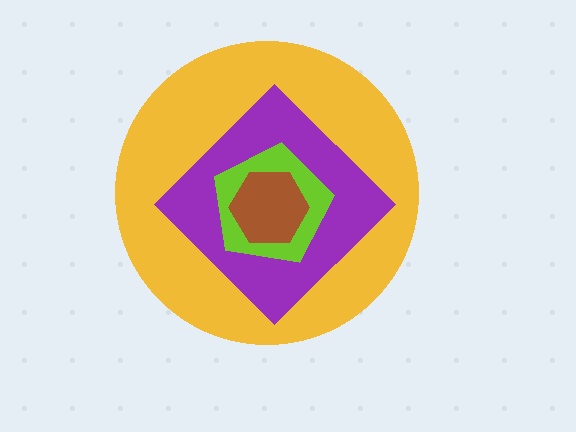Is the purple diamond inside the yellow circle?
Yes.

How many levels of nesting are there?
4.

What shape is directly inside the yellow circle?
The purple diamond.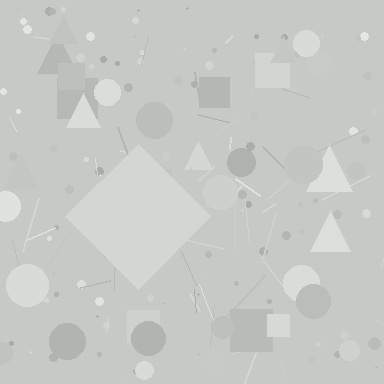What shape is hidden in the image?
A diamond is hidden in the image.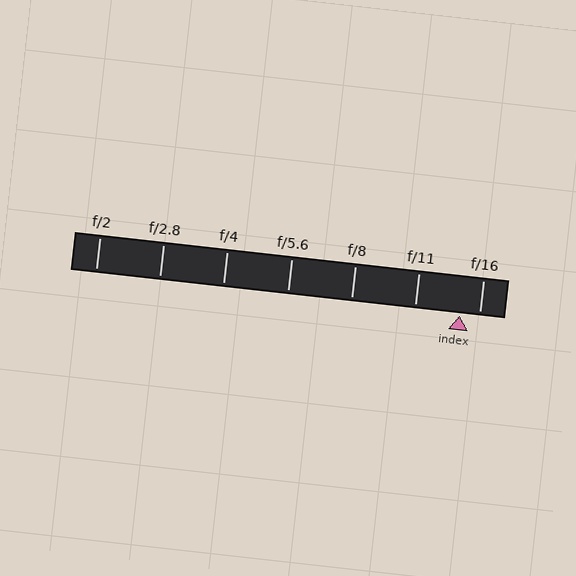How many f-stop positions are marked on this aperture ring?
There are 7 f-stop positions marked.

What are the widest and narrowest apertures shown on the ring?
The widest aperture shown is f/2 and the narrowest is f/16.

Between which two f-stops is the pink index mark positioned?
The index mark is between f/11 and f/16.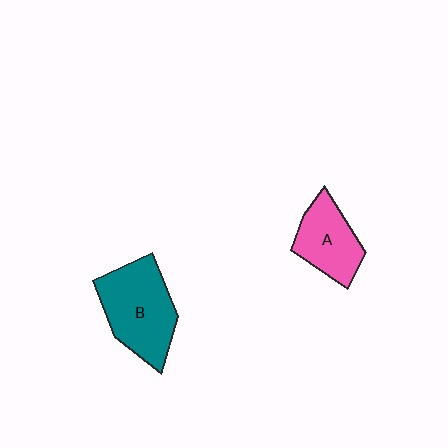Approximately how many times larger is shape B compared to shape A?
Approximately 1.5 times.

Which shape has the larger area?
Shape B (teal).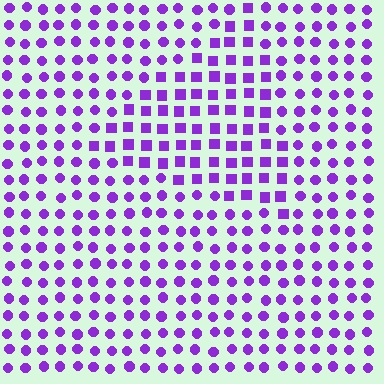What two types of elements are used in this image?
The image uses squares inside the triangle region and circles outside it.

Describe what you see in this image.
The image is filled with small purple elements arranged in a uniform grid. A triangle-shaped region contains squares, while the surrounding area contains circles. The boundary is defined purely by the change in element shape.